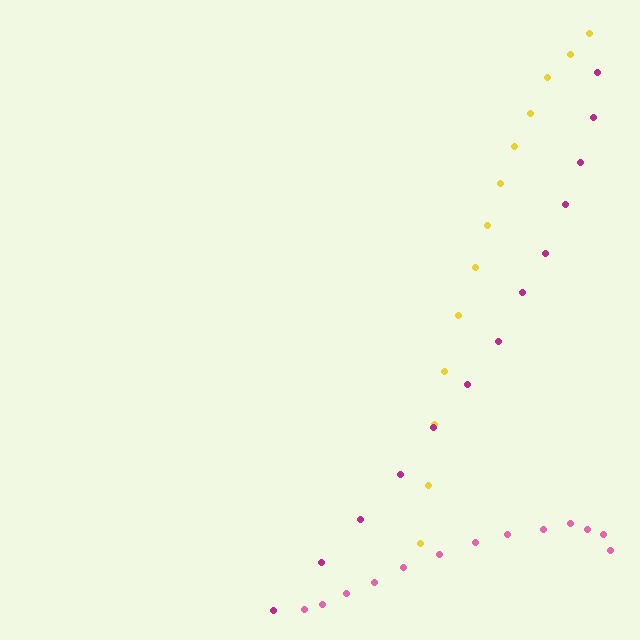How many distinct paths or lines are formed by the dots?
There are 3 distinct paths.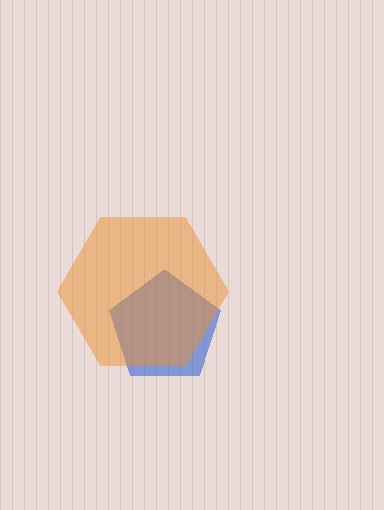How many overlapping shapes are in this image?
There are 2 overlapping shapes in the image.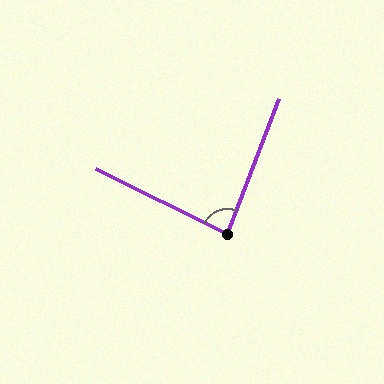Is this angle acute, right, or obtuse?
It is acute.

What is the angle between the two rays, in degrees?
Approximately 85 degrees.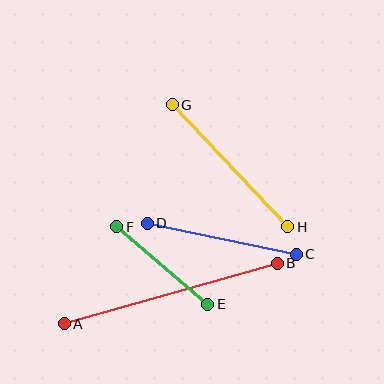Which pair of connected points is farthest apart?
Points A and B are farthest apart.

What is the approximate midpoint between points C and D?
The midpoint is at approximately (222, 239) pixels.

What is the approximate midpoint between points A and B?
The midpoint is at approximately (171, 294) pixels.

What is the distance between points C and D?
The distance is approximately 152 pixels.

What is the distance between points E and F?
The distance is approximately 120 pixels.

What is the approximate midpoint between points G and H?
The midpoint is at approximately (230, 166) pixels.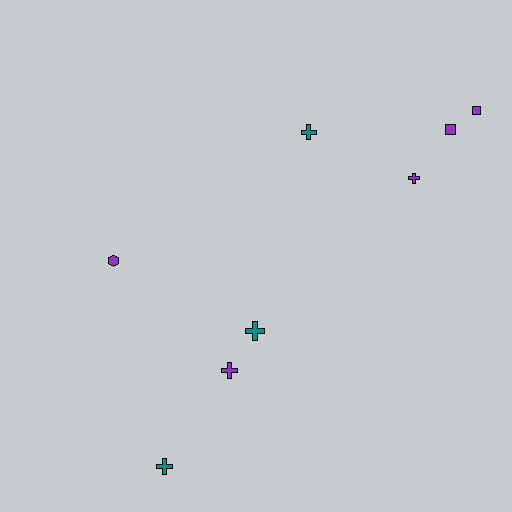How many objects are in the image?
There are 8 objects.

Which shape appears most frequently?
Cross, with 5 objects.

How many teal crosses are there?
There are 3 teal crosses.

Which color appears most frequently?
Purple, with 5 objects.